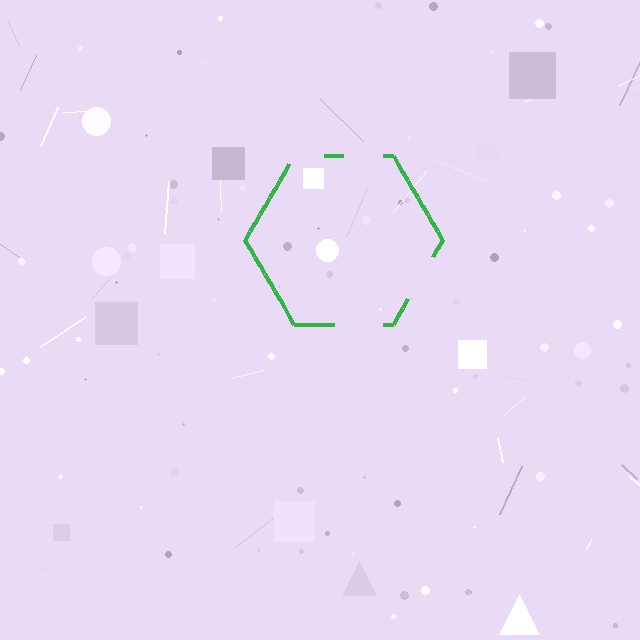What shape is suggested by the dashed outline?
The dashed outline suggests a hexagon.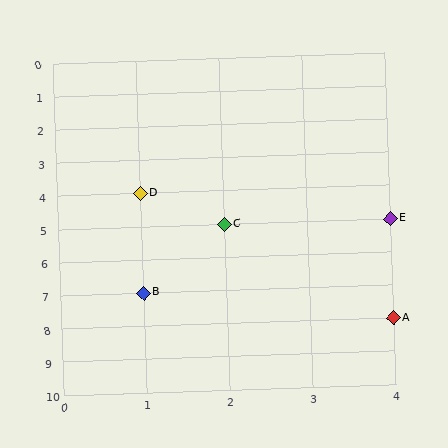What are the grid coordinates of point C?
Point C is at grid coordinates (2, 5).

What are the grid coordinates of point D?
Point D is at grid coordinates (1, 4).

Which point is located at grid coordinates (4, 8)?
Point A is at (4, 8).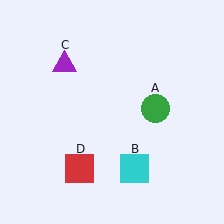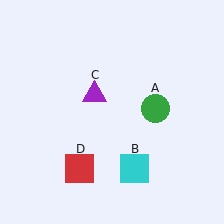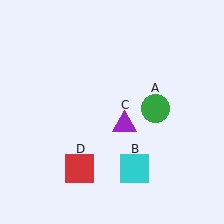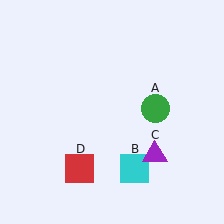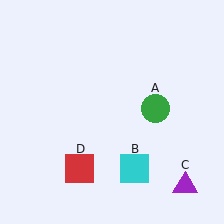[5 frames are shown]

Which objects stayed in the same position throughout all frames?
Green circle (object A) and cyan square (object B) and red square (object D) remained stationary.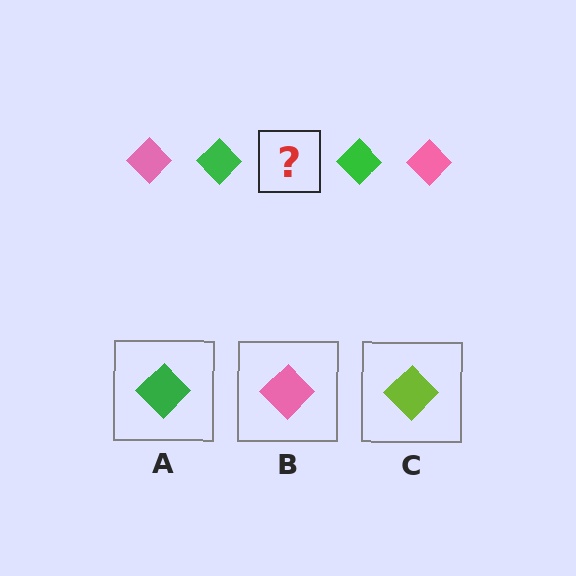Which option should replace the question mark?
Option B.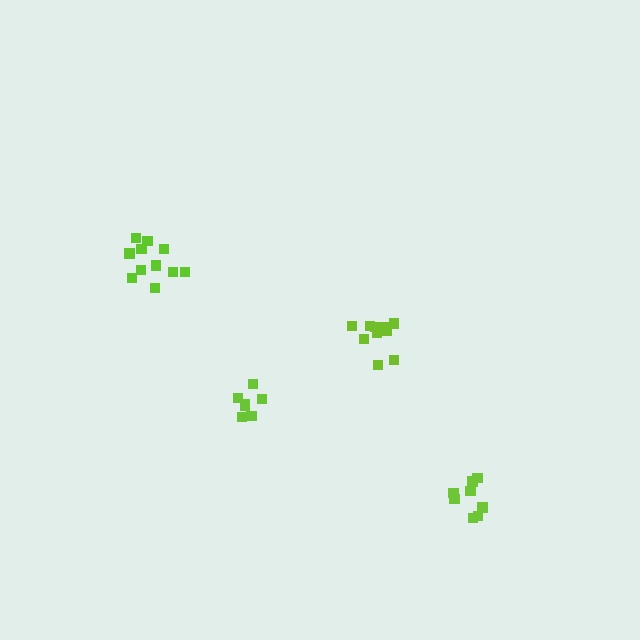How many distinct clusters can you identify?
There are 4 distinct clusters.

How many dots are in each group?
Group 1: 7 dots, Group 2: 8 dots, Group 3: 10 dots, Group 4: 11 dots (36 total).